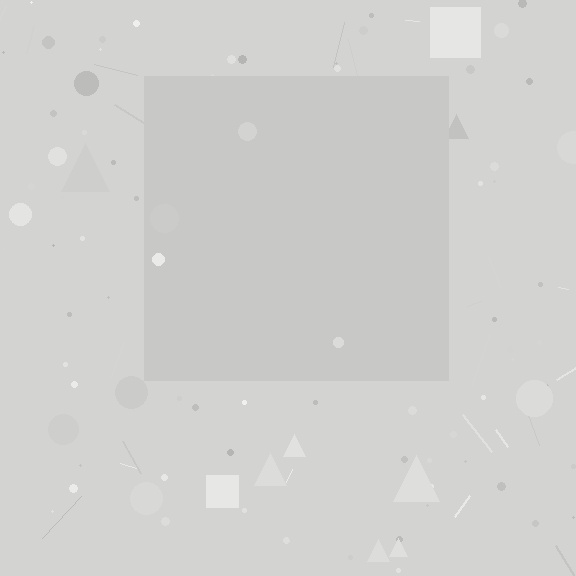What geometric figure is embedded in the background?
A square is embedded in the background.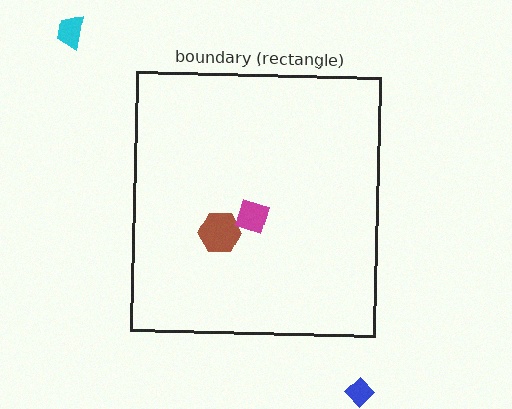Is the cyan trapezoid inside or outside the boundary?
Outside.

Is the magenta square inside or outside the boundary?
Inside.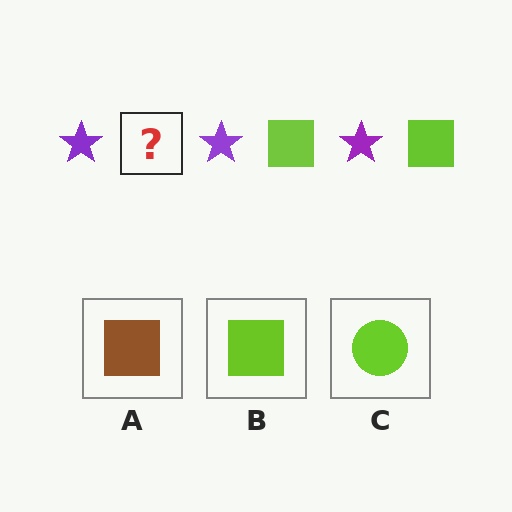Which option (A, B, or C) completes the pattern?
B.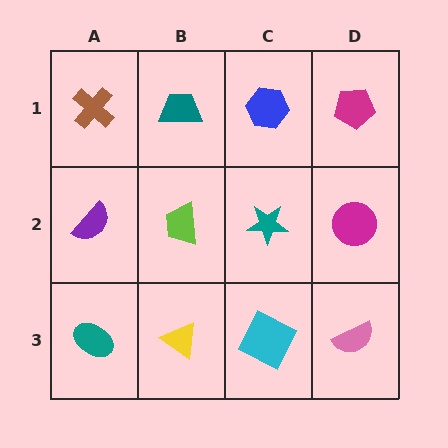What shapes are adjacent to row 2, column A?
A brown cross (row 1, column A), a teal ellipse (row 3, column A), a lime trapezoid (row 2, column B).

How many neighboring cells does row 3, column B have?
3.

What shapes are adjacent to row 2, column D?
A magenta pentagon (row 1, column D), a pink semicircle (row 3, column D), a teal star (row 2, column C).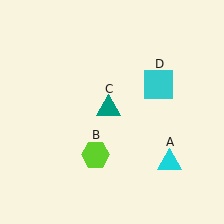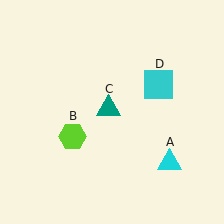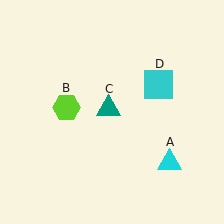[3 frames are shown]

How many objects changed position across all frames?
1 object changed position: lime hexagon (object B).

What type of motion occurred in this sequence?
The lime hexagon (object B) rotated clockwise around the center of the scene.